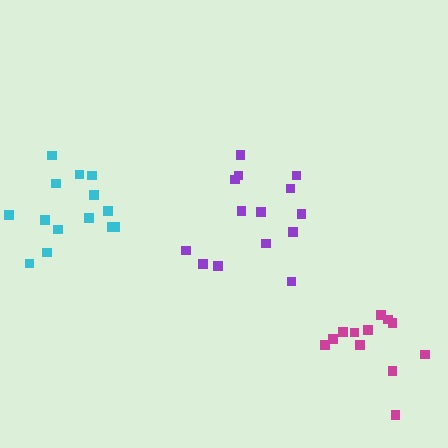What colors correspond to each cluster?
The clusters are colored: magenta, purple, cyan.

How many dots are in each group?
Group 1: 12 dots, Group 2: 14 dots, Group 3: 14 dots (40 total).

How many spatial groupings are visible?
There are 3 spatial groupings.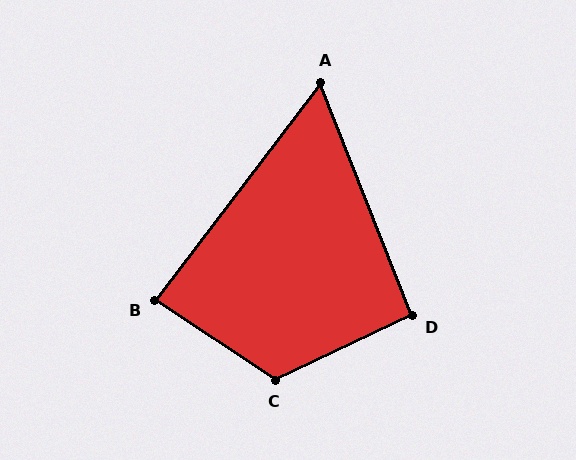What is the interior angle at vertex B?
Approximately 86 degrees (approximately right).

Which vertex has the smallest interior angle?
A, at approximately 59 degrees.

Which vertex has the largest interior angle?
C, at approximately 121 degrees.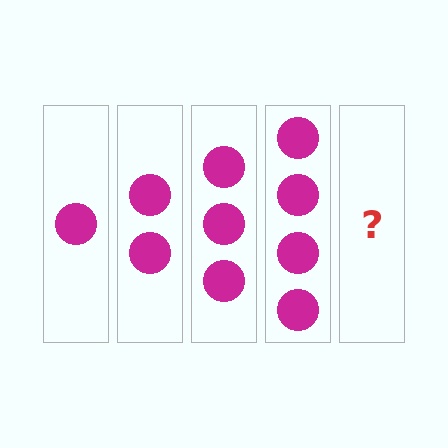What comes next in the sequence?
The next element should be 5 circles.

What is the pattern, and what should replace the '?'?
The pattern is that each step adds one more circle. The '?' should be 5 circles.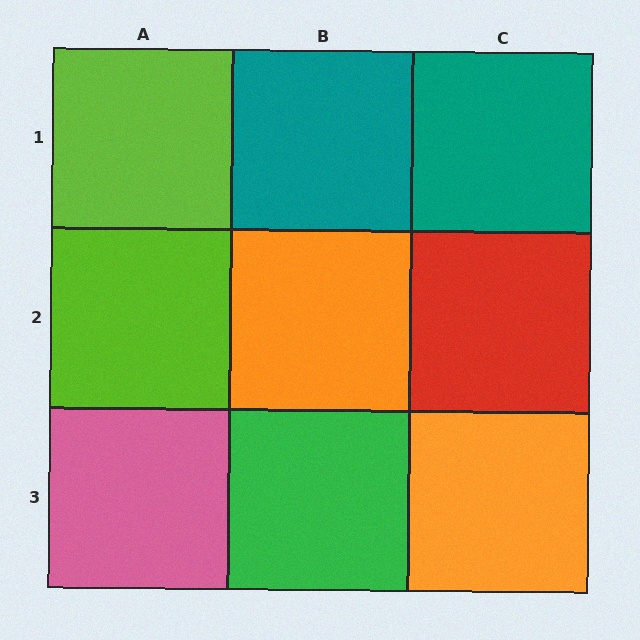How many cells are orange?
2 cells are orange.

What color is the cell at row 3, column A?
Pink.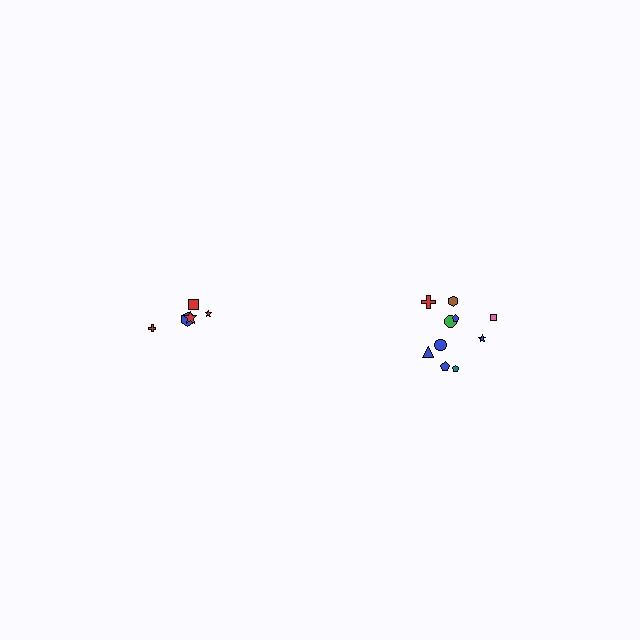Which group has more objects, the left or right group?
The right group.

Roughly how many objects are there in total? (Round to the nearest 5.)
Roughly 15 objects in total.